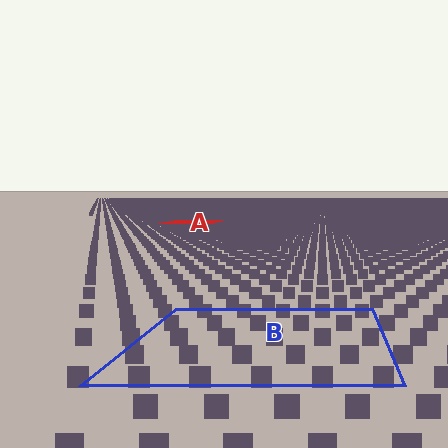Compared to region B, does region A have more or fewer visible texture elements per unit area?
Region A has more texture elements per unit area — they are packed more densely because it is farther away.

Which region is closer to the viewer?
Region B is closer. The texture elements there are larger and more spread out.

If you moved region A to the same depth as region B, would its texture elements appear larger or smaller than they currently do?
They would appear larger. At a closer depth, the same texture elements are projected at a bigger on-screen size.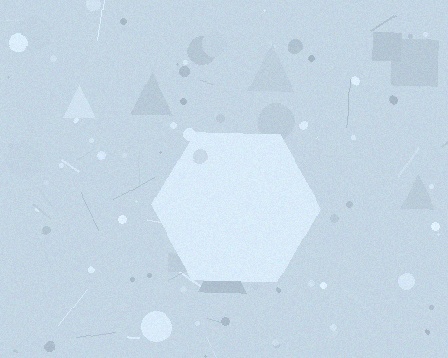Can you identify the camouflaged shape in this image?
The camouflaged shape is a hexagon.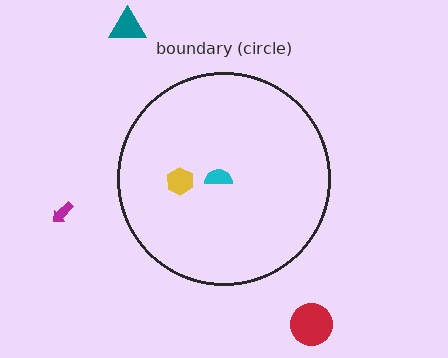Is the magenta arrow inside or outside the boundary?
Outside.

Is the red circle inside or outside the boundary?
Outside.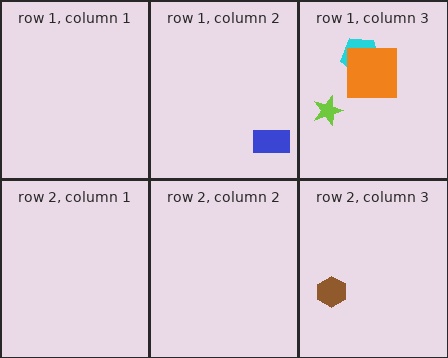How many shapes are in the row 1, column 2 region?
1.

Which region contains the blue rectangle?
The row 1, column 2 region.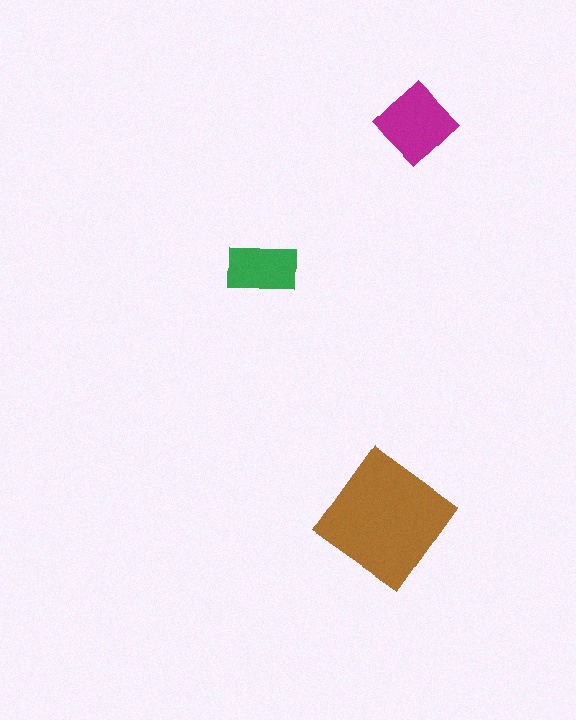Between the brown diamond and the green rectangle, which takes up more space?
The brown diamond.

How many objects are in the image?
There are 3 objects in the image.